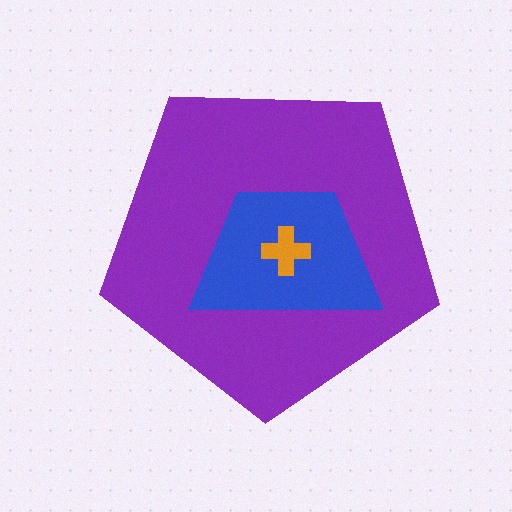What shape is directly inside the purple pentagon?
The blue trapezoid.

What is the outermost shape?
The purple pentagon.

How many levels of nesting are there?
3.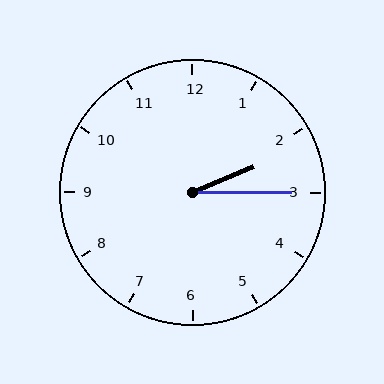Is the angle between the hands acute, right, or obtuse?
It is acute.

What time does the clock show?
2:15.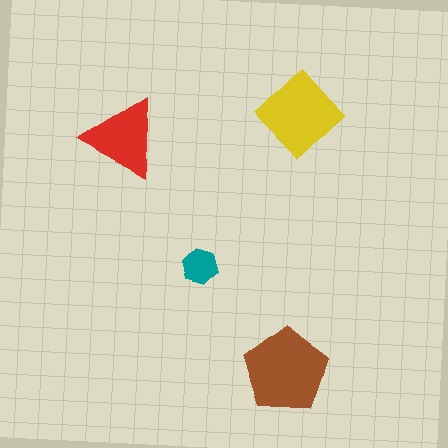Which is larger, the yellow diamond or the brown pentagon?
The brown pentagon.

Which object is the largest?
The brown pentagon.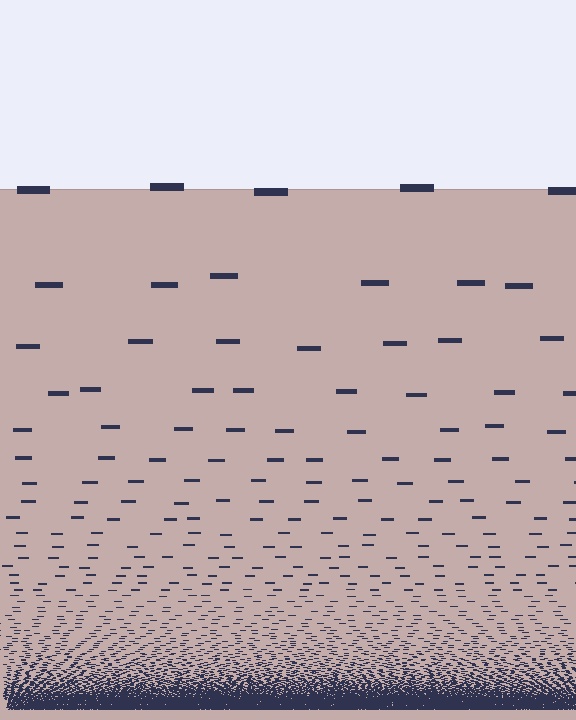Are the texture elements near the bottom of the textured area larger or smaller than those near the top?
Smaller. The gradient is inverted — elements near the bottom are smaller and denser.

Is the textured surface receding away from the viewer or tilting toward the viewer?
The surface appears to tilt toward the viewer. Texture elements get larger and sparser toward the top.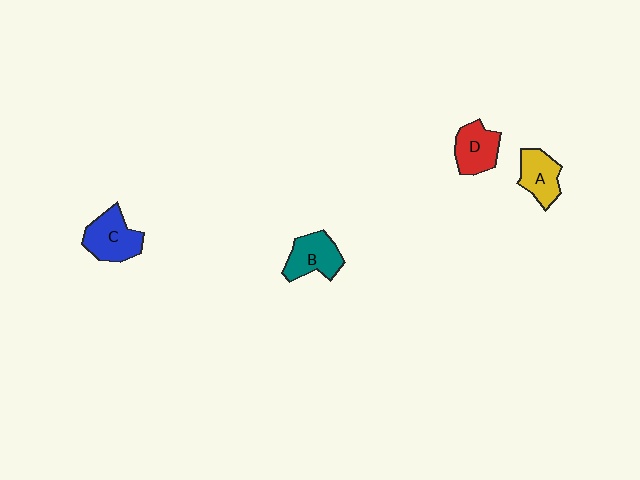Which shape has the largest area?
Shape C (blue).